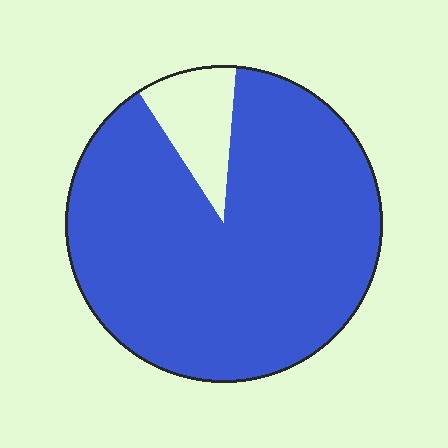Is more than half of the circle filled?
Yes.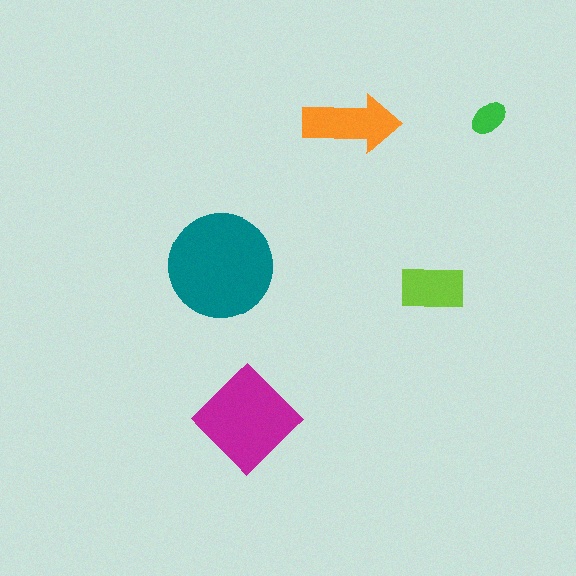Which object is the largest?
The teal circle.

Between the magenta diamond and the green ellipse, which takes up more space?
The magenta diamond.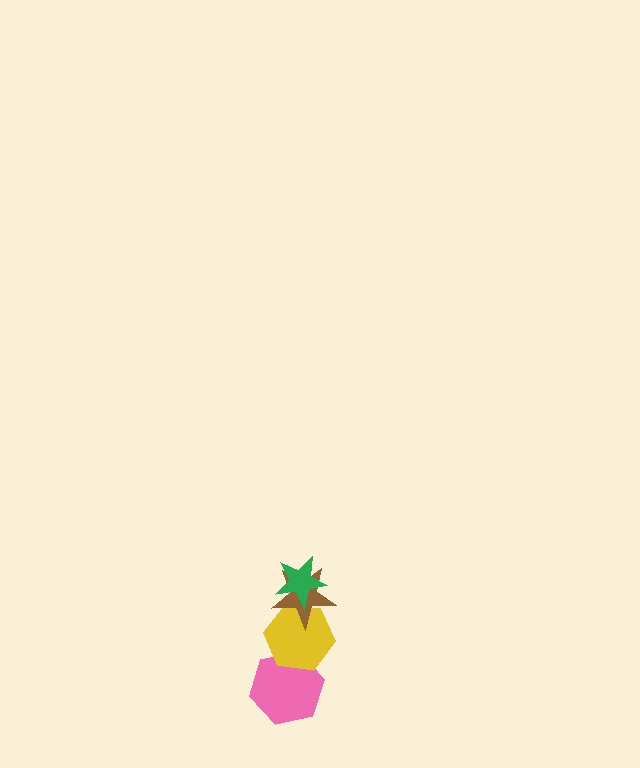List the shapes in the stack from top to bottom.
From top to bottom: the green star, the brown star, the yellow hexagon, the pink hexagon.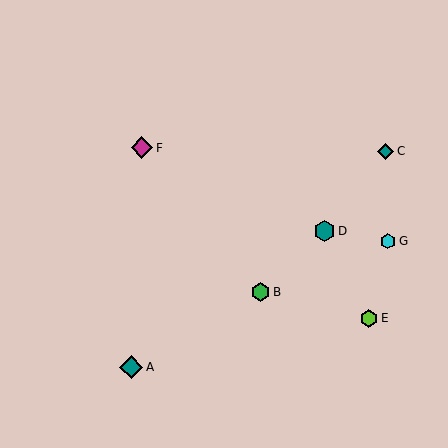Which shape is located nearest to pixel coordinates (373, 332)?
The lime hexagon (labeled E) at (369, 318) is nearest to that location.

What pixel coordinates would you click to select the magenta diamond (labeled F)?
Click at (142, 148) to select the magenta diamond F.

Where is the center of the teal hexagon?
The center of the teal hexagon is at (324, 231).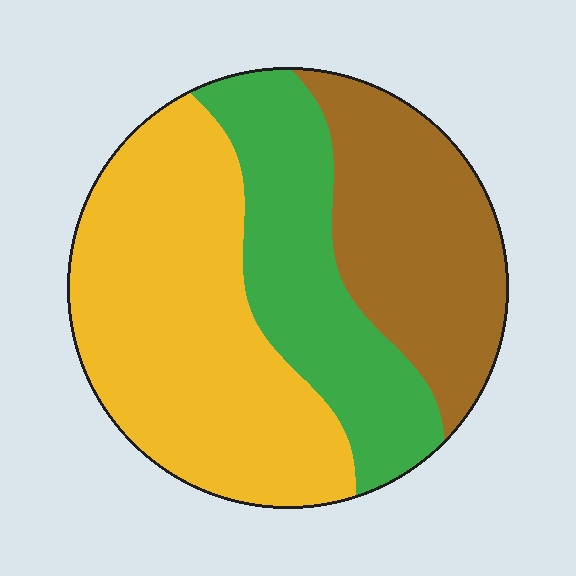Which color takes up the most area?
Yellow, at roughly 45%.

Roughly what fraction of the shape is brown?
Brown takes up about one quarter (1/4) of the shape.